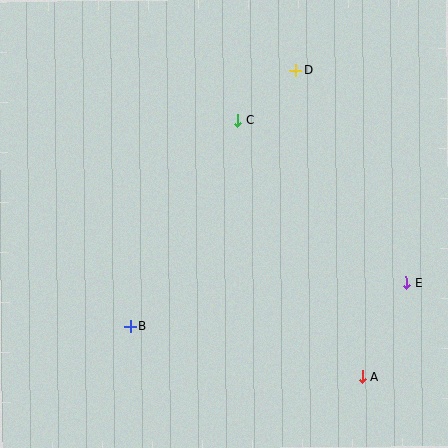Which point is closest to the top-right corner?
Point D is closest to the top-right corner.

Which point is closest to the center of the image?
Point C at (238, 120) is closest to the center.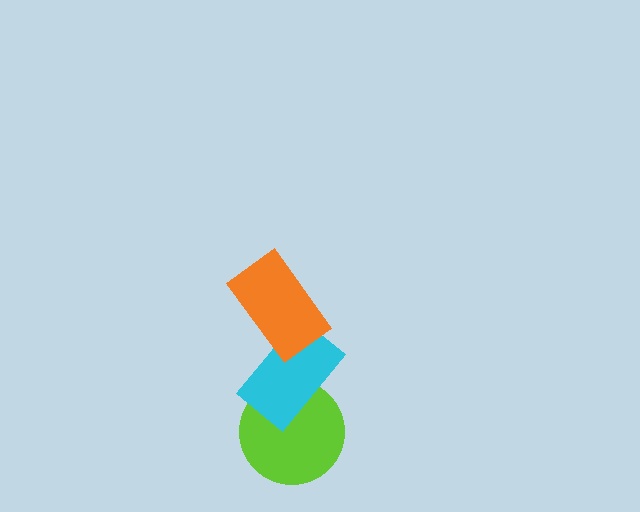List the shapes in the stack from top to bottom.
From top to bottom: the orange rectangle, the cyan rectangle, the lime circle.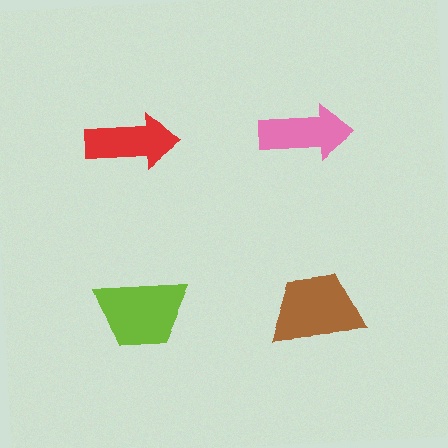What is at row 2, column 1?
A lime trapezoid.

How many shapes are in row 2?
2 shapes.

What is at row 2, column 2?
A brown trapezoid.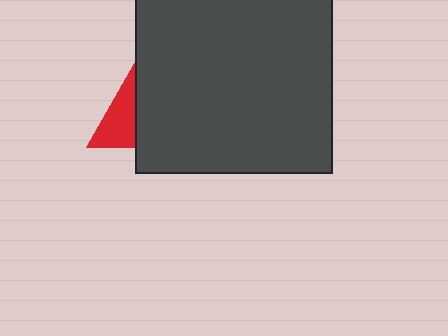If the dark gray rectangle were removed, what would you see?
You would see the complete red triangle.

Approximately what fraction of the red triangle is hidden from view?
Roughly 56% of the red triangle is hidden behind the dark gray rectangle.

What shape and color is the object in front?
The object in front is a dark gray rectangle.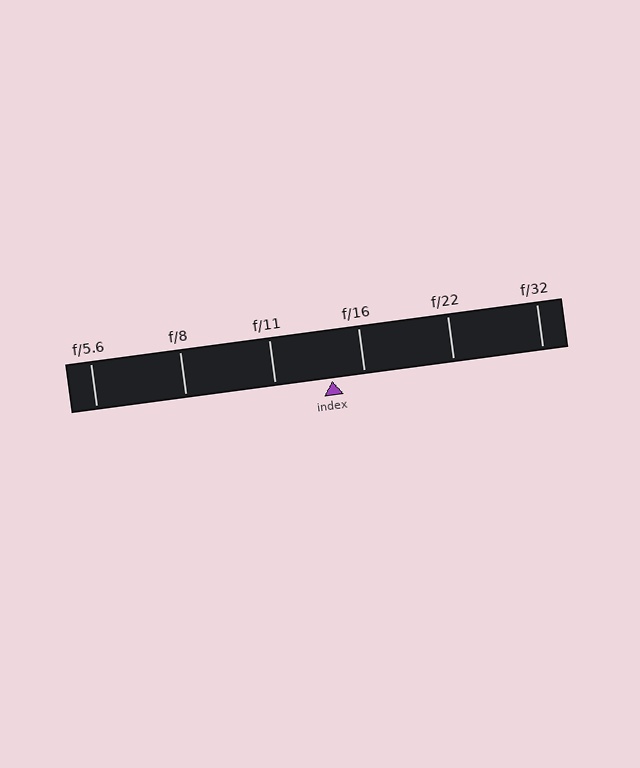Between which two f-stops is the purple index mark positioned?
The index mark is between f/11 and f/16.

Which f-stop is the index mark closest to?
The index mark is closest to f/16.